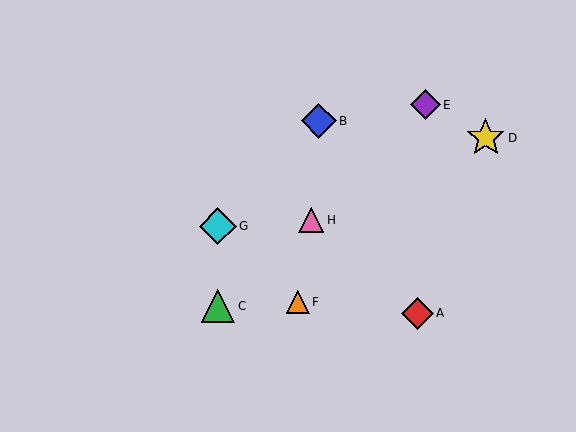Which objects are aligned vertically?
Objects C, G are aligned vertically.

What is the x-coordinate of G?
Object G is at x≈218.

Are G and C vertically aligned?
Yes, both are at x≈218.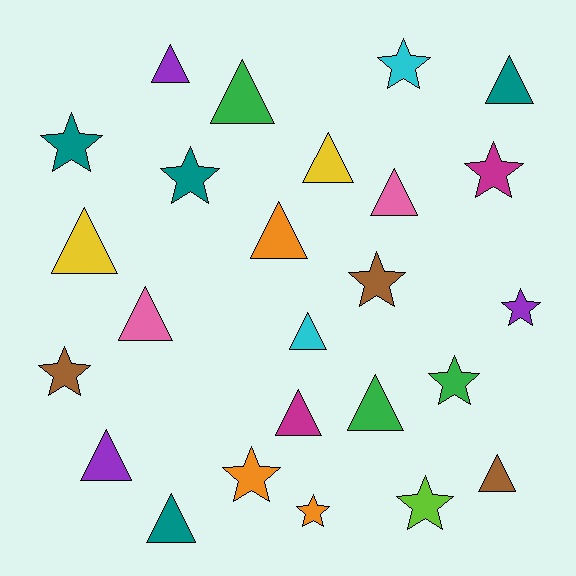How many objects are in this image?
There are 25 objects.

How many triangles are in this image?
There are 14 triangles.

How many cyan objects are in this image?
There are 2 cyan objects.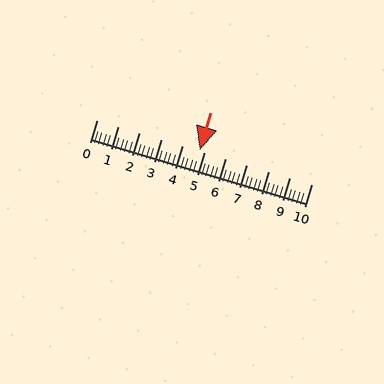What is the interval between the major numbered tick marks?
The major tick marks are spaced 1 units apart.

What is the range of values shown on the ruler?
The ruler shows values from 0 to 10.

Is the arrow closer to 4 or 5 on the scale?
The arrow is closer to 5.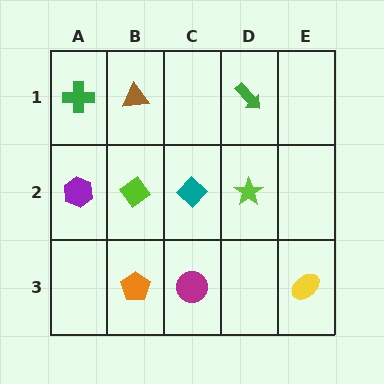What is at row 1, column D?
A green arrow.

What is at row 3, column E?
A yellow ellipse.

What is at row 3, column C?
A magenta circle.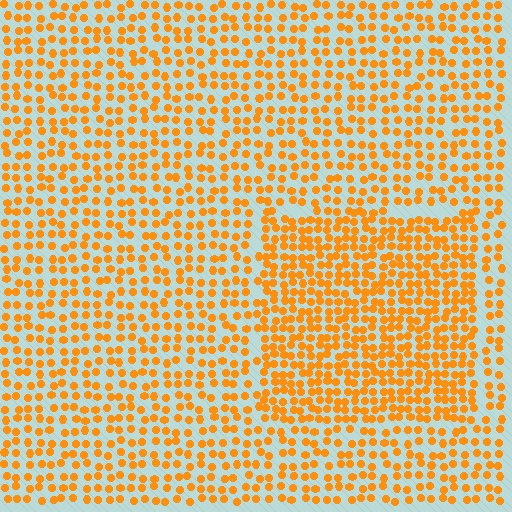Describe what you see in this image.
The image contains small orange elements arranged at two different densities. A rectangle-shaped region is visible where the elements are more densely packed than the surrounding area.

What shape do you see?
I see a rectangle.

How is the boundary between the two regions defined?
The boundary is defined by a change in element density (approximately 1.6x ratio). All elements are the same color, size, and shape.